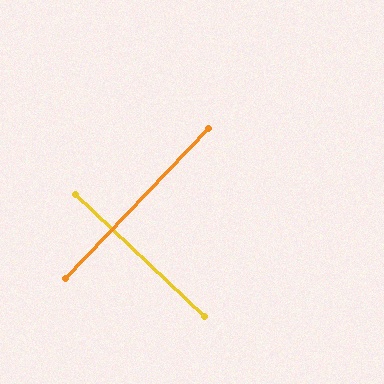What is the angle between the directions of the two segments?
Approximately 90 degrees.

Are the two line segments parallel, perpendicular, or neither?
Perpendicular — they meet at approximately 90°.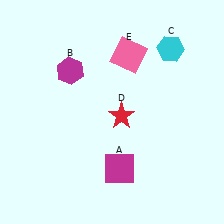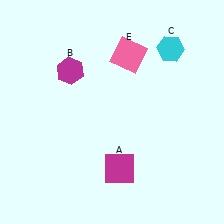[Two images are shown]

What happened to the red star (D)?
The red star (D) was removed in Image 2. It was in the bottom-right area of Image 1.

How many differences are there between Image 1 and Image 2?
There is 1 difference between the two images.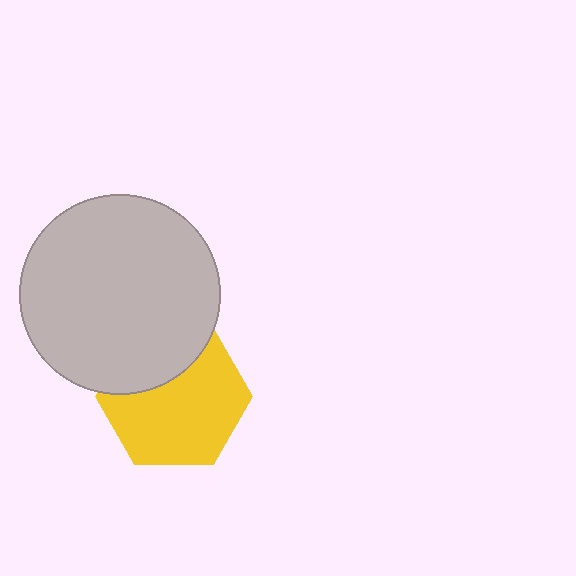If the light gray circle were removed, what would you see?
You would see the complete yellow hexagon.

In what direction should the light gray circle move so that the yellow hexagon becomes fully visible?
The light gray circle should move up. That is the shortest direction to clear the overlap and leave the yellow hexagon fully visible.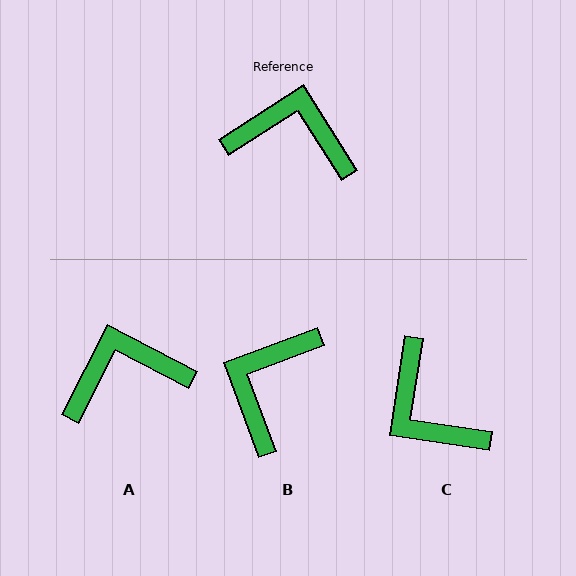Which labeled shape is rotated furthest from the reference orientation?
C, about 139 degrees away.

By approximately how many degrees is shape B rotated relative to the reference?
Approximately 78 degrees counter-clockwise.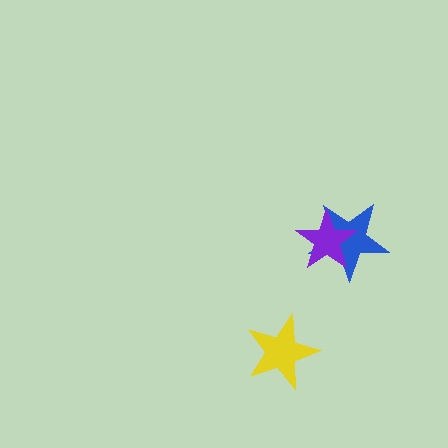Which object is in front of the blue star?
The purple star is in front of the blue star.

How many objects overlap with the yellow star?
0 objects overlap with the yellow star.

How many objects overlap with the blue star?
1 object overlaps with the blue star.